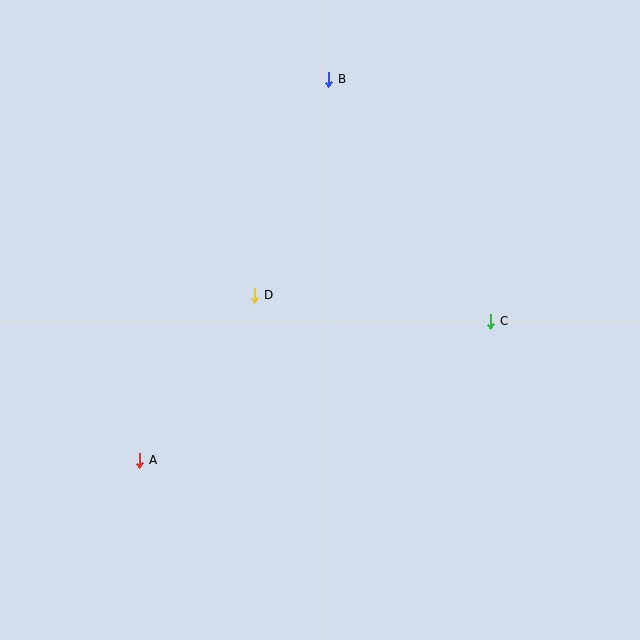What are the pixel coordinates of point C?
Point C is at (491, 321).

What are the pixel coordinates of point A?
Point A is at (140, 460).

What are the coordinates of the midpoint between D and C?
The midpoint between D and C is at (373, 308).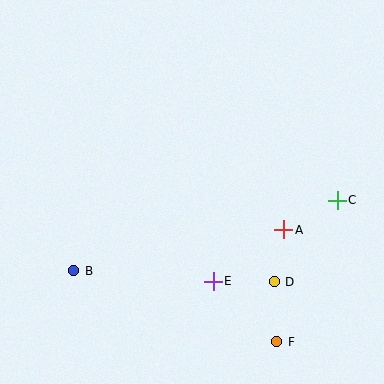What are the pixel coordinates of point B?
Point B is at (74, 271).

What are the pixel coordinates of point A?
Point A is at (284, 230).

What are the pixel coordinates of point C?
Point C is at (337, 200).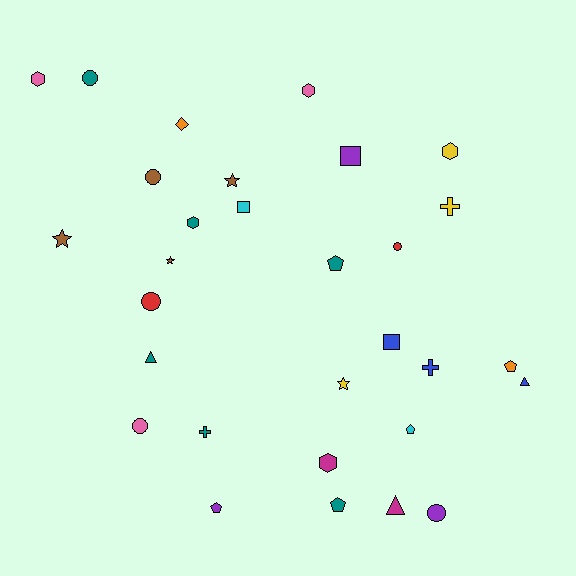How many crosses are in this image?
There are 3 crosses.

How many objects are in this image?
There are 30 objects.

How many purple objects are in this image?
There are 3 purple objects.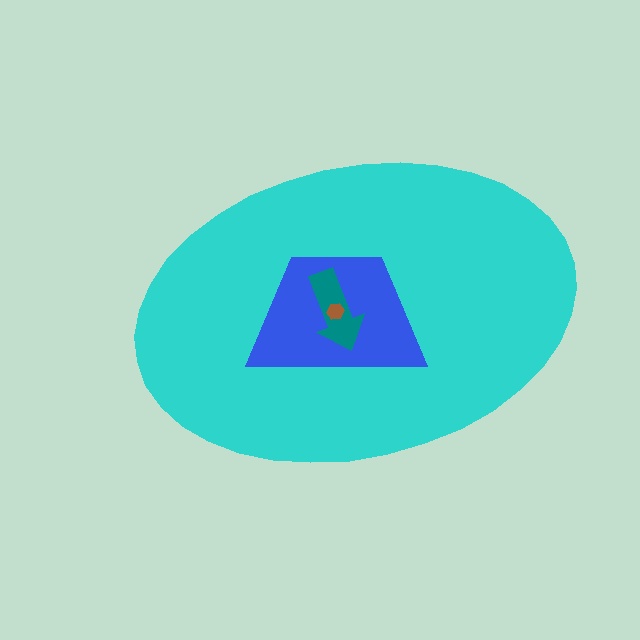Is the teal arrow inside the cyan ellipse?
Yes.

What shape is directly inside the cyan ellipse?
The blue trapezoid.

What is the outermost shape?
The cyan ellipse.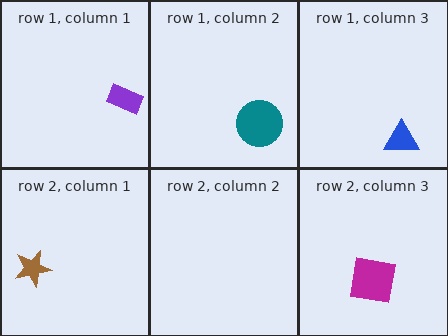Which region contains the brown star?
The row 2, column 1 region.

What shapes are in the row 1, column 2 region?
The teal circle.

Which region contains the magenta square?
The row 2, column 3 region.